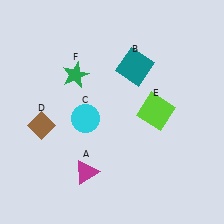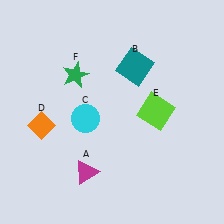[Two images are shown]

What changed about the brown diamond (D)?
In Image 1, D is brown. In Image 2, it changed to orange.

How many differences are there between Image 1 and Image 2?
There is 1 difference between the two images.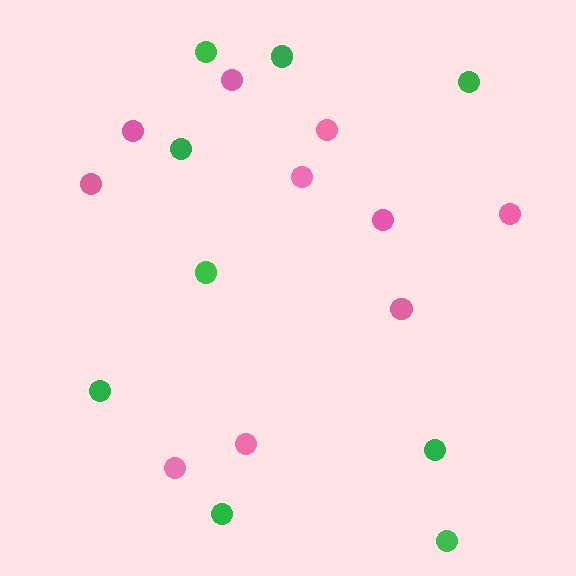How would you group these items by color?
There are 2 groups: one group of pink circles (10) and one group of green circles (9).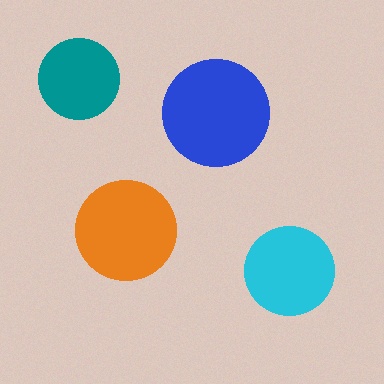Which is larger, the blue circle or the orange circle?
The blue one.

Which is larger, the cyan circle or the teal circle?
The cyan one.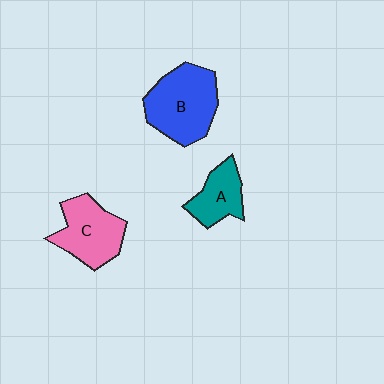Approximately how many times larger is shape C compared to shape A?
Approximately 1.5 times.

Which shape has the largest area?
Shape B (blue).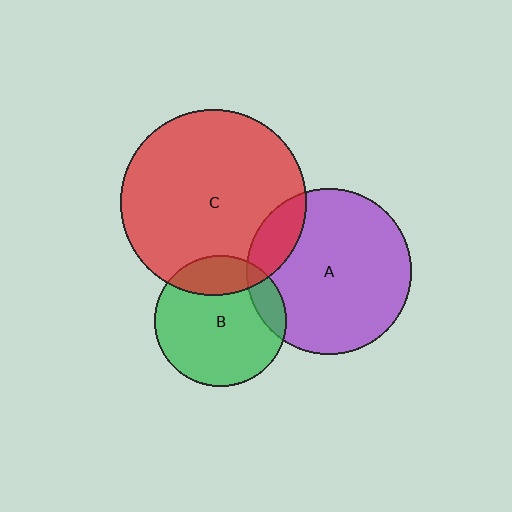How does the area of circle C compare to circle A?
Approximately 1.3 times.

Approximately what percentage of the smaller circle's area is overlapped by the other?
Approximately 15%.